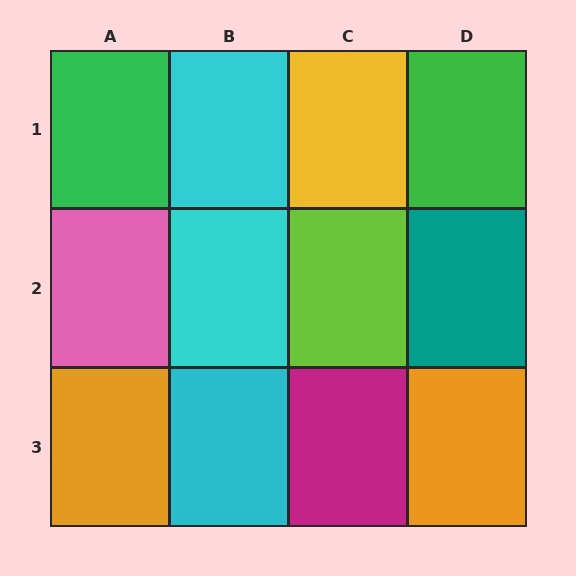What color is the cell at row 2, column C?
Lime.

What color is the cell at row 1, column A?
Green.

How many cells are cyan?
3 cells are cyan.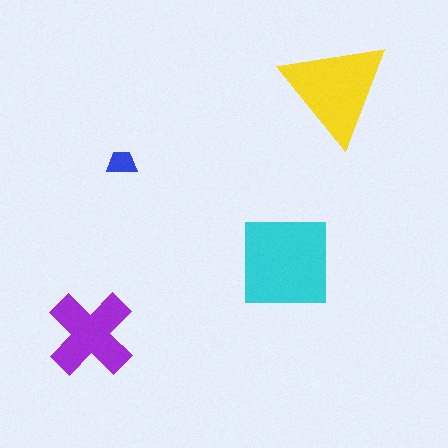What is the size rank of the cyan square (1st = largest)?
1st.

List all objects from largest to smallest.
The cyan square, the yellow triangle, the purple cross, the blue trapezoid.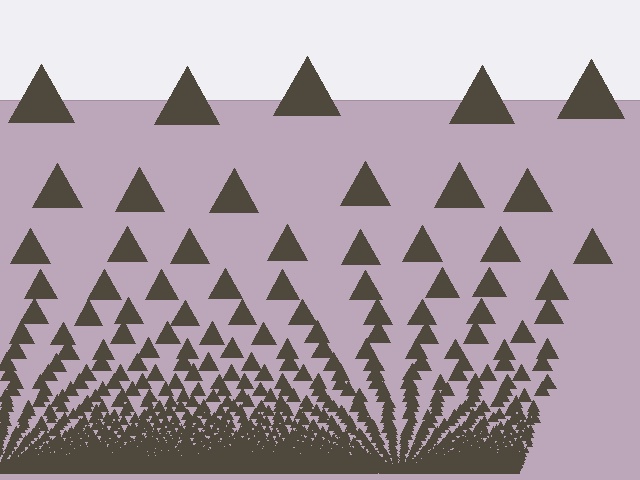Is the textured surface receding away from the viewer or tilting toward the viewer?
The surface appears to tilt toward the viewer. Texture elements get larger and sparser toward the top.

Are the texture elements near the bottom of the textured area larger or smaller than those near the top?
Smaller. The gradient is inverted — elements near the bottom are smaller and denser.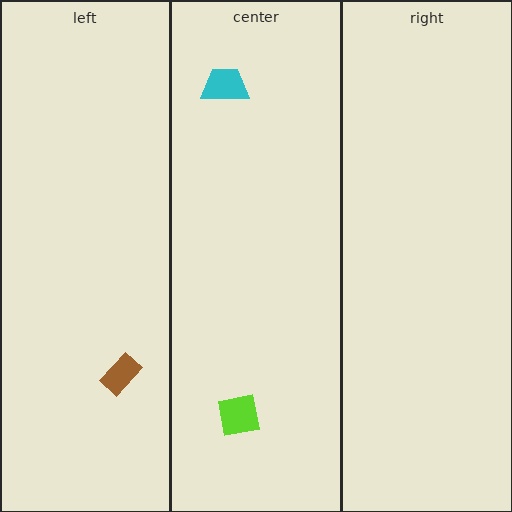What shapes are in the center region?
The lime square, the cyan trapezoid.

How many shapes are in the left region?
1.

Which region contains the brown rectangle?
The left region.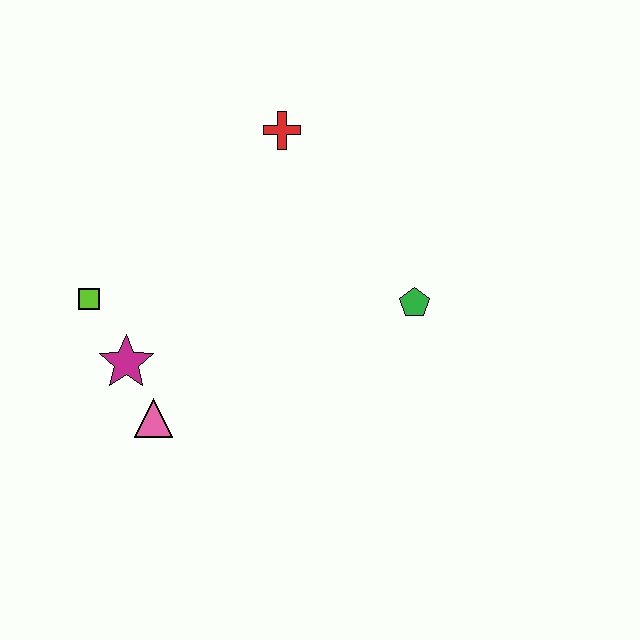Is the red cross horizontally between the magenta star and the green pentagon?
Yes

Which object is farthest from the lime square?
The green pentagon is farthest from the lime square.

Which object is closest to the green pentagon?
The red cross is closest to the green pentagon.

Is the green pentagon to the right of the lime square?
Yes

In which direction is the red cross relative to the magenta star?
The red cross is above the magenta star.